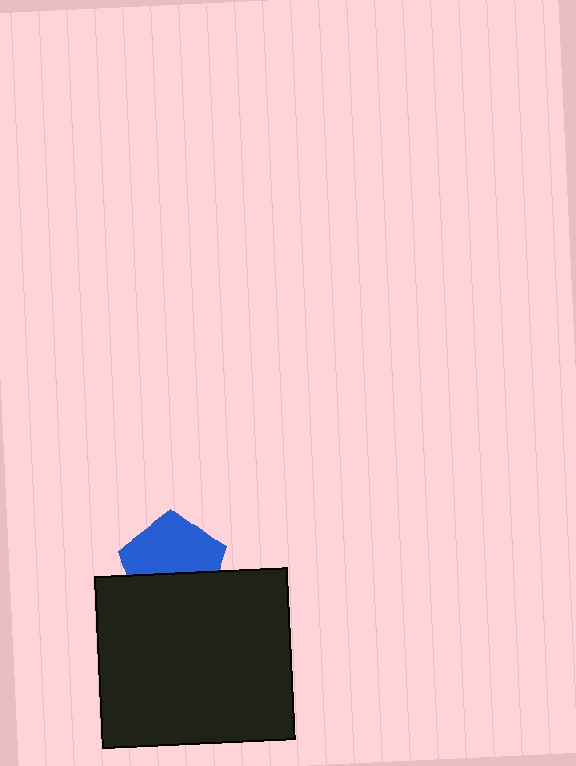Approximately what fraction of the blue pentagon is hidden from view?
Roughly 41% of the blue pentagon is hidden behind the black rectangle.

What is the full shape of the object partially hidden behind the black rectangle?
The partially hidden object is a blue pentagon.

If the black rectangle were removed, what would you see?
You would see the complete blue pentagon.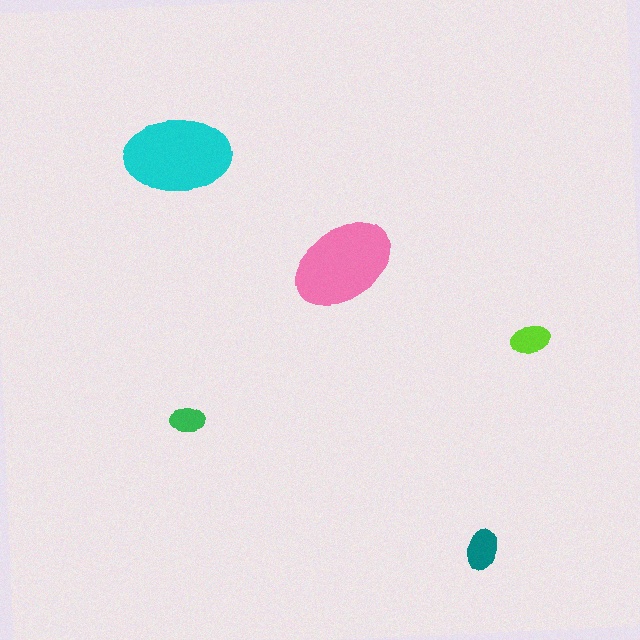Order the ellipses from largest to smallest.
the cyan one, the pink one, the teal one, the lime one, the green one.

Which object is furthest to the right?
The lime ellipse is rightmost.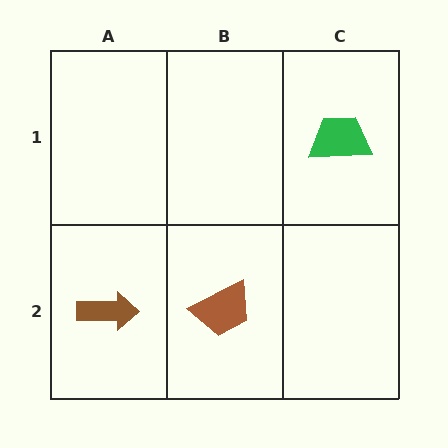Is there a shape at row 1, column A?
No, that cell is empty.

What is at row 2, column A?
A brown arrow.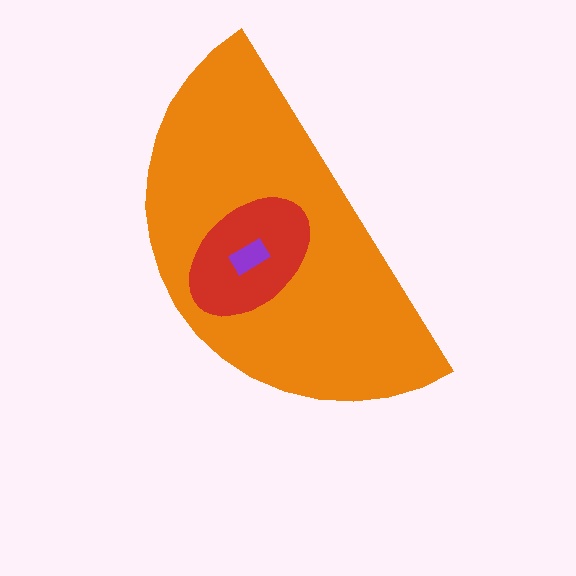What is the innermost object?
The purple rectangle.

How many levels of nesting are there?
3.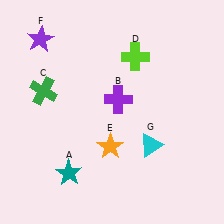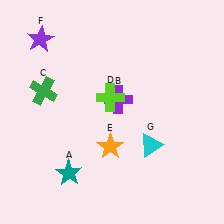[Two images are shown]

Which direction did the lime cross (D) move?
The lime cross (D) moved down.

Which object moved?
The lime cross (D) moved down.